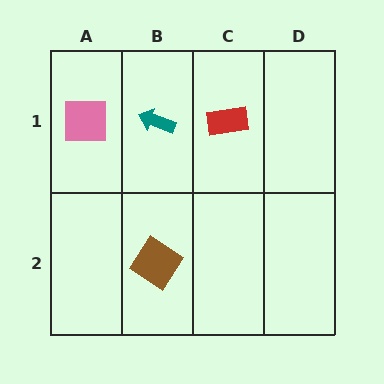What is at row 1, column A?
A pink square.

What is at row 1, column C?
A red rectangle.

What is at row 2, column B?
A brown diamond.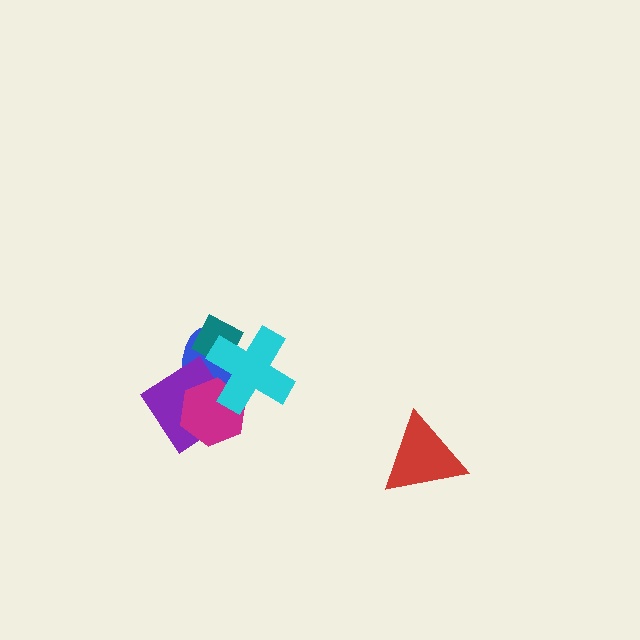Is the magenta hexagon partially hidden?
Yes, it is partially covered by another shape.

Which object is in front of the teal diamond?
The cyan cross is in front of the teal diamond.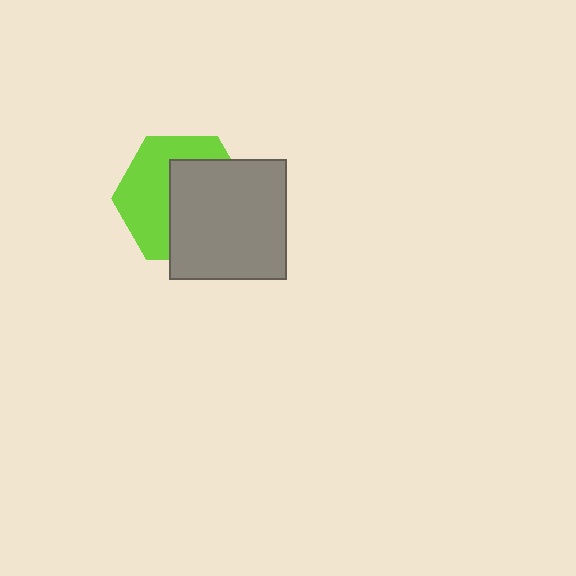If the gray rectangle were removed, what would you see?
You would see the complete lime hexagon.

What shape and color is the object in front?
The object in front is a gray rectangle.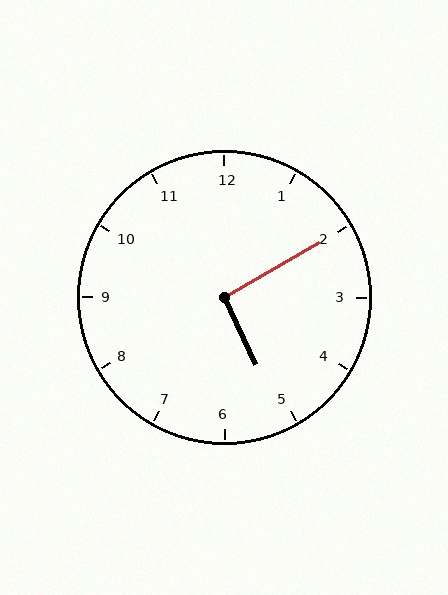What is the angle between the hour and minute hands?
Approximately 95 degrees.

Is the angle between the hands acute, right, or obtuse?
It is right.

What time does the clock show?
5:10.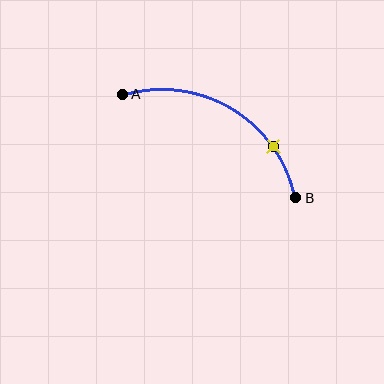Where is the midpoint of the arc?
The arc midpoint is the point on the curve farthest from the straight line joining A and B. It sits above that line.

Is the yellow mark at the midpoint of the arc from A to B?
No. The yellow mark lies on the arc but is closer to endpoint B. The arc midpoint would be at the point on the curve equidistant along the arc from both A and B.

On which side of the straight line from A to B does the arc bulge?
The arc bulges above the straight line connecting A and B.